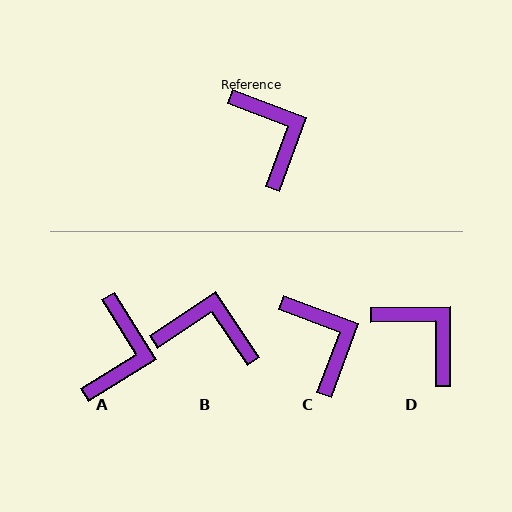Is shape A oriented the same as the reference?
No, it is off by about 38 degrees.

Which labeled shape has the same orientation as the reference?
C.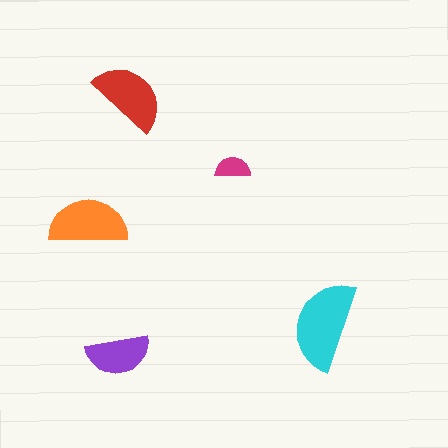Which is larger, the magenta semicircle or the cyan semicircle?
The cyan one.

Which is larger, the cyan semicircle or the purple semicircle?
The cyan one.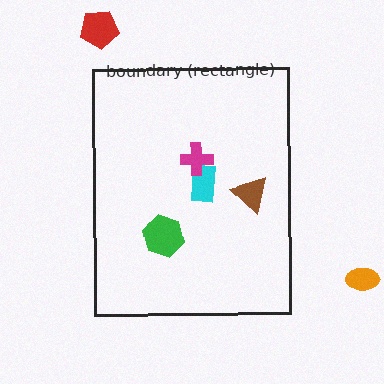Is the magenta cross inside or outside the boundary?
Inside.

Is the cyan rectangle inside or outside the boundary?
Inside.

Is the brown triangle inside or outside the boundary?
Inside.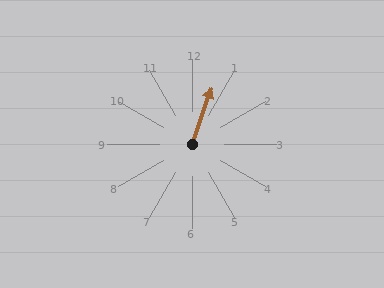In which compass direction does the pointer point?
North.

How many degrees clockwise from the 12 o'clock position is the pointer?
Approximately 19 degrees.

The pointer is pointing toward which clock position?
Roughly 1 o'clock.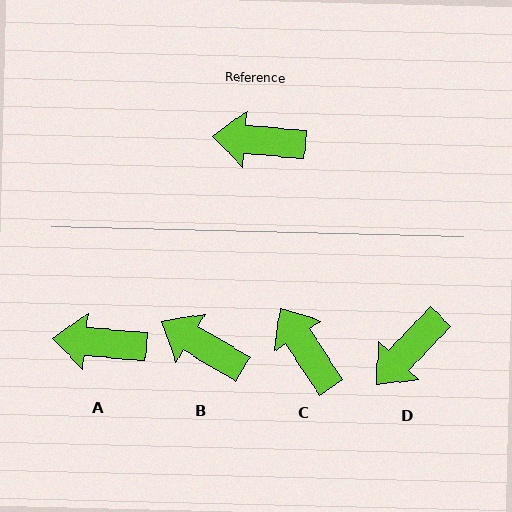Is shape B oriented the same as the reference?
No, it is off by about 26 degrees.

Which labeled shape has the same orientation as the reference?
A.